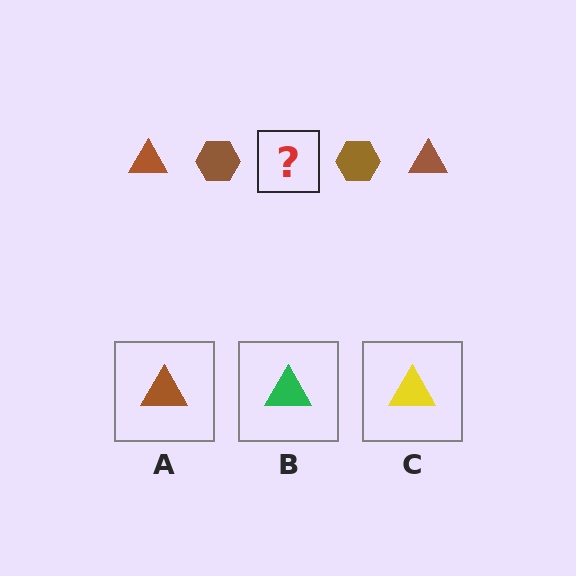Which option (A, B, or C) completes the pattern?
A.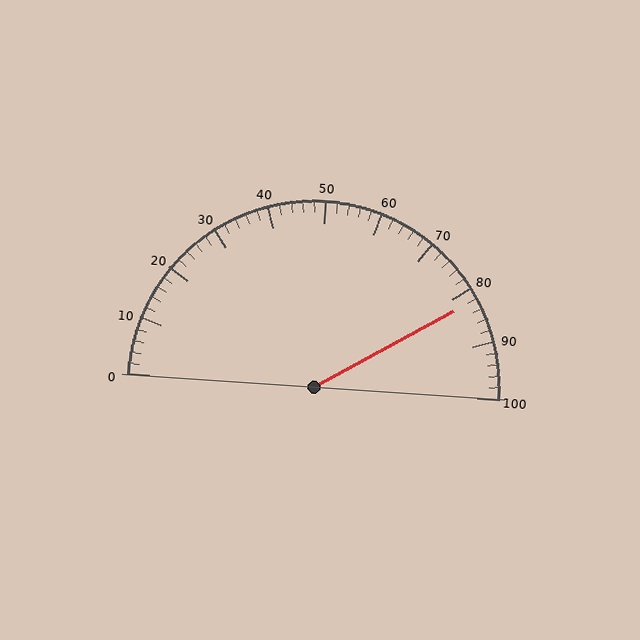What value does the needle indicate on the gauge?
The needle indicates approximately 82.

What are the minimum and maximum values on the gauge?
The gauge ranges from 0 to 100.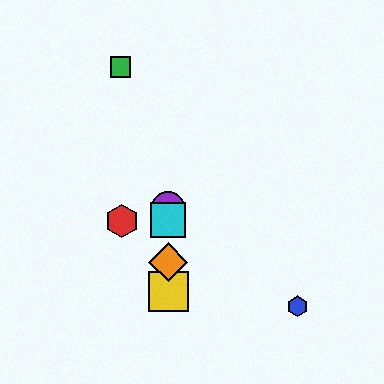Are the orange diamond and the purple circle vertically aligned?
Yes, both are at x≈168.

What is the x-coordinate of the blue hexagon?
The blue hexagon is at x≈298.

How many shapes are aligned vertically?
4 shapes (the yellow square, the purple circle, the orange diamond, the cyan square) are aligned vertically.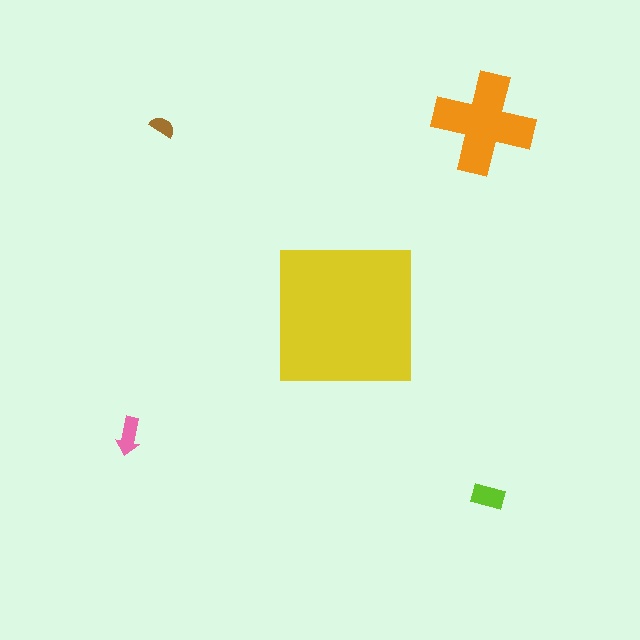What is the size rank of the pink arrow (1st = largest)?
4th.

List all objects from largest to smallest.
The yellow square, the orange cross, the lime rectangle, the pink arrow, the brown semicircle.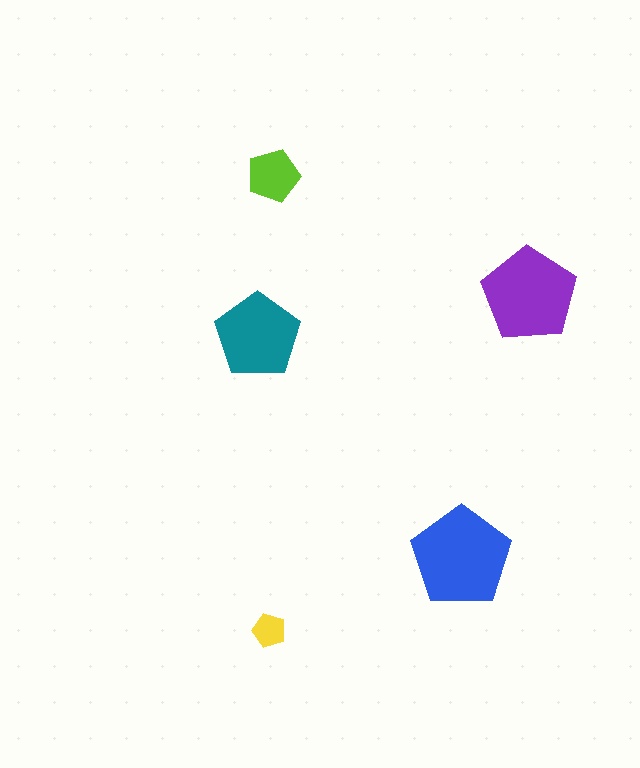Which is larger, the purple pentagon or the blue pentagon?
The blue one.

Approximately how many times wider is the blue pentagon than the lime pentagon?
About 2 times wider.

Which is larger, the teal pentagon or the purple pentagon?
The purple one.